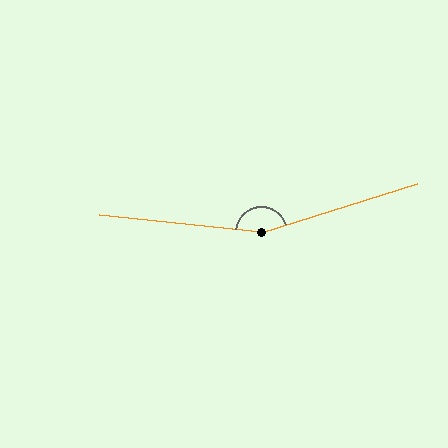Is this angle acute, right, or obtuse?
It is obtuse.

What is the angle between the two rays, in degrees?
Approximately 156 degrees.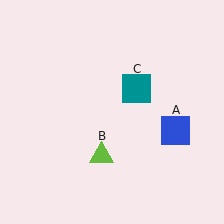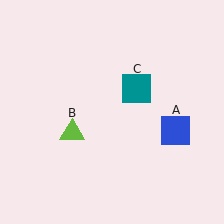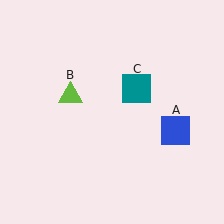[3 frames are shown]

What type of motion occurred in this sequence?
The lime triangle (object B) rotated clockwise around the center of the scene.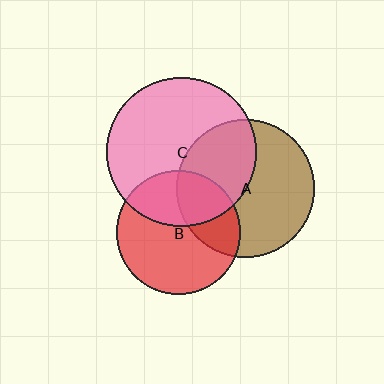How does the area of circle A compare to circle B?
Approximately 1.3 times.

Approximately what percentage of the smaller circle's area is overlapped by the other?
Approximately 40%.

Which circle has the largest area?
Circle C (pink).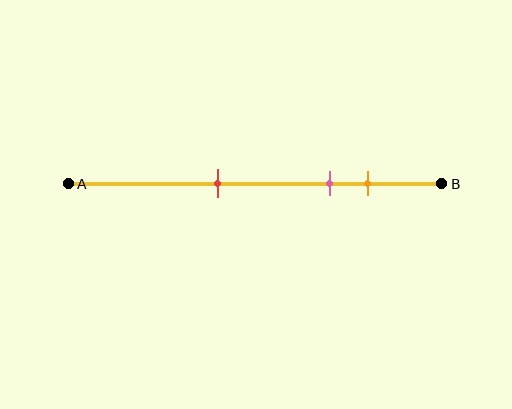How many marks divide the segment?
There are 3 marks dividing the segment.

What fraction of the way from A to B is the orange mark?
The orange mark is approximately 80% (0.8) of the way from A to B.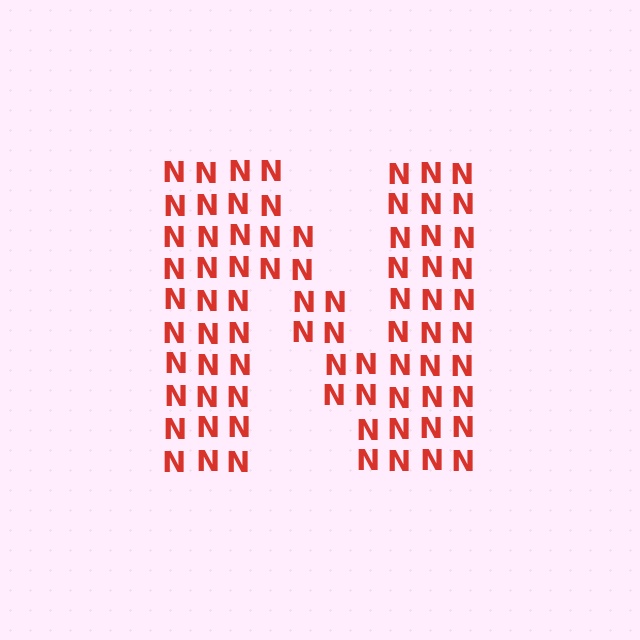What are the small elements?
The small elements are letter N's.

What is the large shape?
The large shape is the letter N.